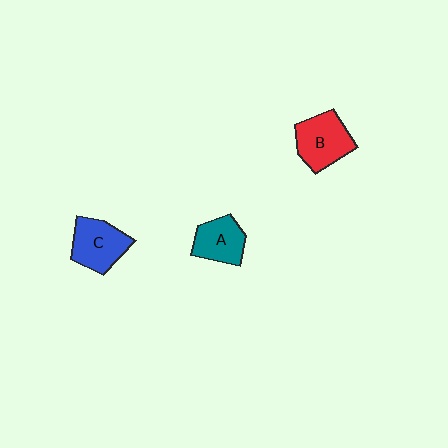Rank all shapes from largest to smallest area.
From largest to smallest: B (red), C (blue), A (teal).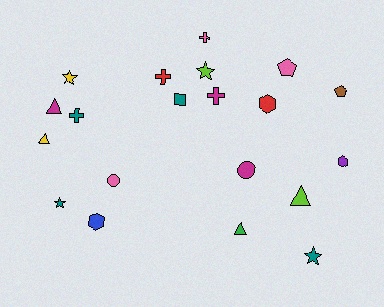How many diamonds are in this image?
There are no diamonds.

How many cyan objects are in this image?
There are no cyan objects.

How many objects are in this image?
There are 20 objects.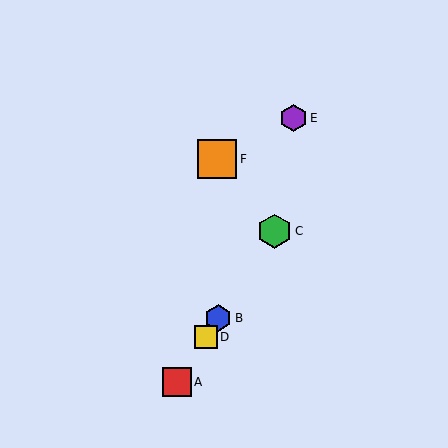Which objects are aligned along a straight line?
Objects A, B, C, D are aligned along a straight line.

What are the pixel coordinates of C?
Object C is at (275, 231).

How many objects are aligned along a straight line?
4 objects (A, B, C, D) are aligned along a straight line.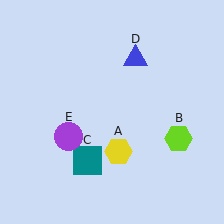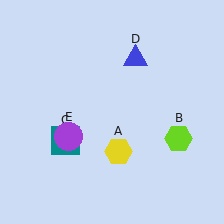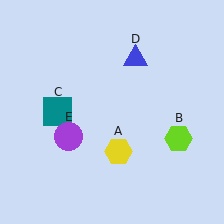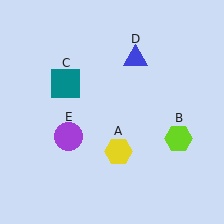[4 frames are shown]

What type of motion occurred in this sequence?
The teal square (object C) rotated clockwise around the center of the scene.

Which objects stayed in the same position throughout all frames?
Yellow hexagon (object A) and lime hexagon (object B) and blue triangle (object D) and purple circle (object E) remained stationary.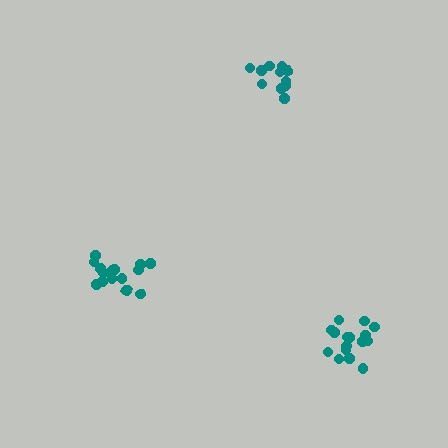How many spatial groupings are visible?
There are 3 spatial groupings.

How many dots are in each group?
Group 1: 16 dots, Group 2: 16 dots, Group 3: 11 dots (43 total).